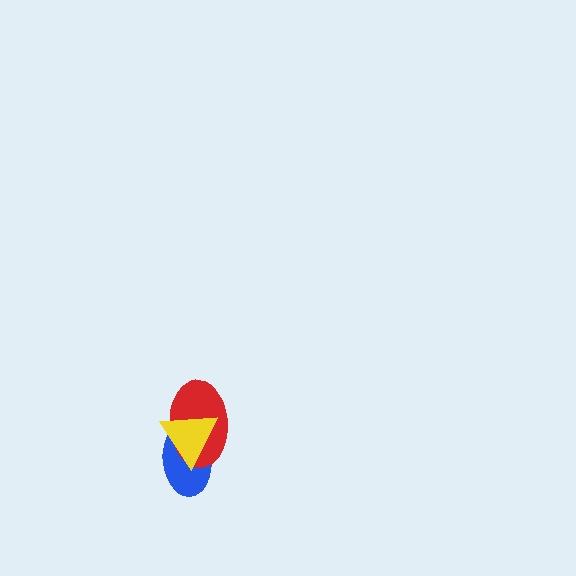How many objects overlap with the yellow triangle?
2 objects overlap with the yellow triangle.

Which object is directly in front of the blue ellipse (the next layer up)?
The red ellipse is directly in front of the blue ellipse.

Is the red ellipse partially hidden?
Yes, it is partially covered by another shape.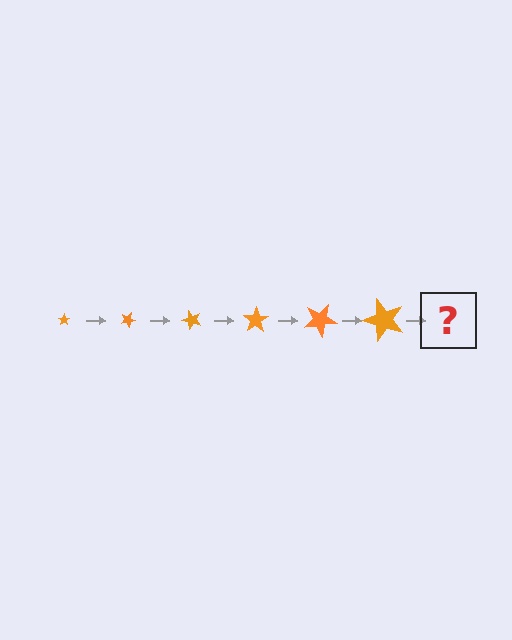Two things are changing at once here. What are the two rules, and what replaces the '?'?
The two rules are that the star grows larger each step and it rotates 25 degrees each step. The '?' should be a star, larger than the previous one and rotated 150 degrees from the start.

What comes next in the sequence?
The next element should be a star, larger than the previous one and rotated 150 degrees from the start.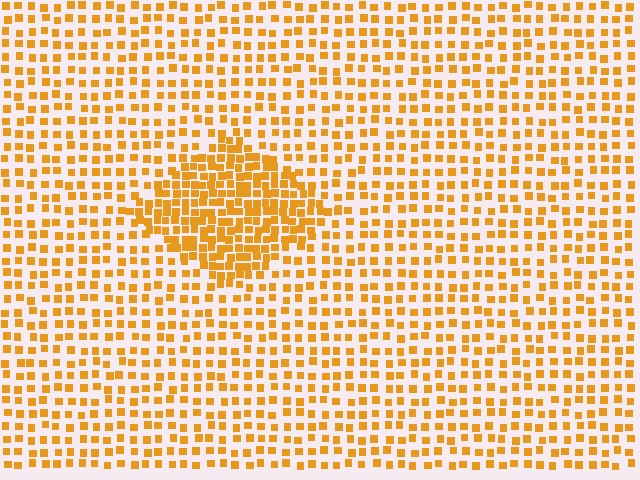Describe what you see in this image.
The image contains small orange elements arranged at two different densities. A diamond-shaped region is visible where the elements are more densely packed than the surrounding area.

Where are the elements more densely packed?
The elements are more densely packed inside the diamond boundary.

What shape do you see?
I see a diamond.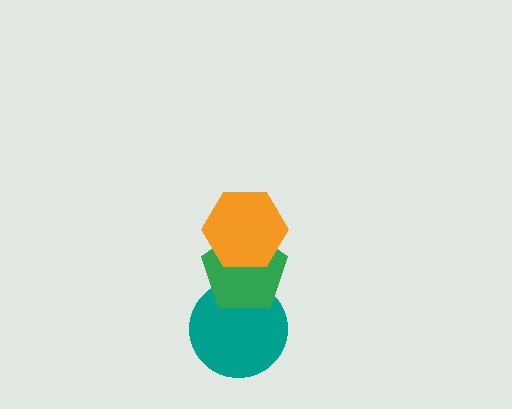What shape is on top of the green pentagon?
The orange hexagon is on top of the green pentagon.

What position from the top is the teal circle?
The teal circle is 3rd from the top.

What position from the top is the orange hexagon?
The orange hexagon is 1st from the top.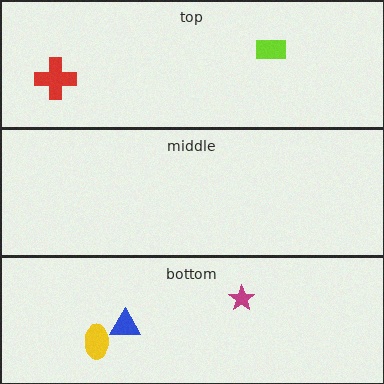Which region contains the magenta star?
The bottom region.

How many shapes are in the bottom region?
3.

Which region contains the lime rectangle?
The top region.